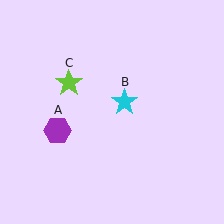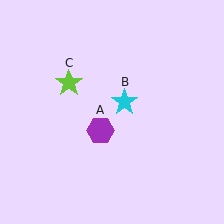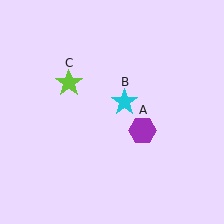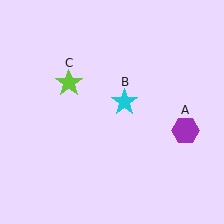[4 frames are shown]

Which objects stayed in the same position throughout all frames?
Cyan star (object B) and lime star (object C) remained stationary.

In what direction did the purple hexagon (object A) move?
The purple hexagon (object A) moved right.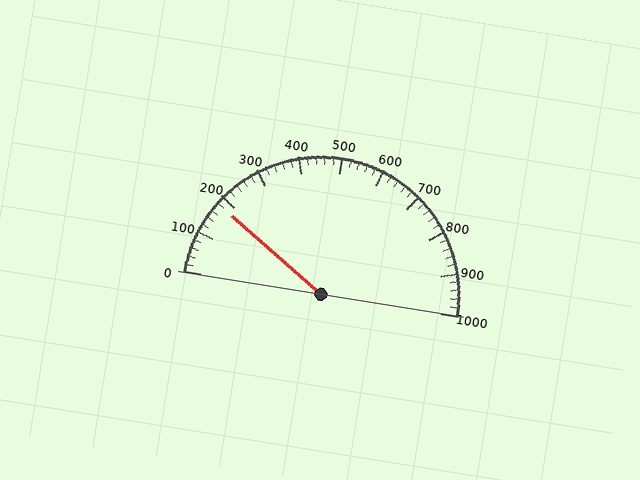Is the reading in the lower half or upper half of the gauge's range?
The reading is in the lower half of the range (0 to 1000).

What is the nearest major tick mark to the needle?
The nearest major tick mark is 200.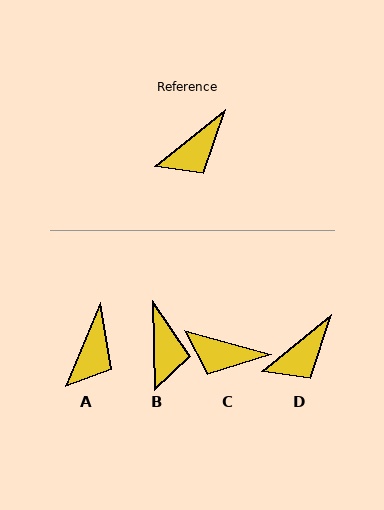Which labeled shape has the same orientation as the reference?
D.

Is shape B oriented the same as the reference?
No, it is off by about 52 degrees.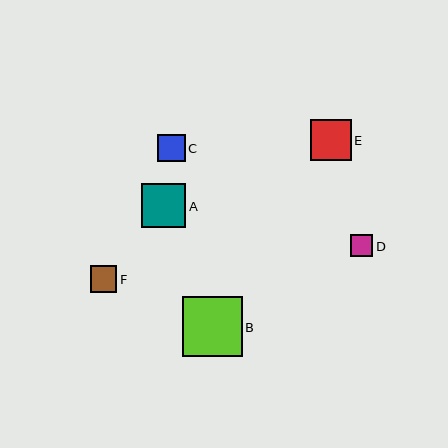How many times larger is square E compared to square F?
Square E is approximately 1.6 times the size of square F.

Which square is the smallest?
Square D is the smallest with a size of approximately 22 pixels.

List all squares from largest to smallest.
From largest to smallest: B, A, E, C, F, D.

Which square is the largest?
Square B is the largest with a size of approximately 60 pixels.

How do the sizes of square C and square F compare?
Square C and square F are approximately the same size.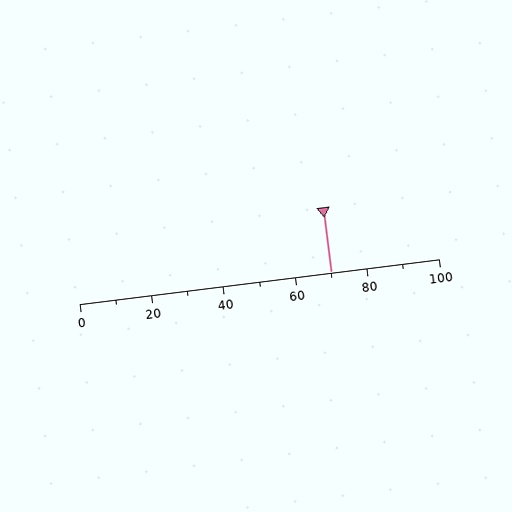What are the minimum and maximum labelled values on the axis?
The axis runs from 0 to 100.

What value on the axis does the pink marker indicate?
The marker indicates approximately 70.